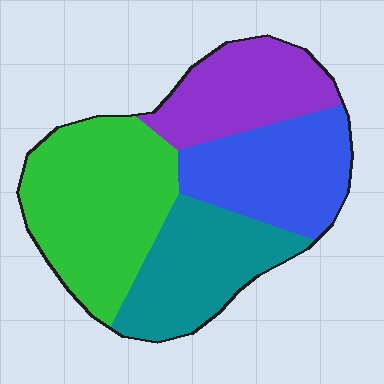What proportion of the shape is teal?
Teal takes up about one quarter (1/4) of the shape.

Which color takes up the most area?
Green, at roughly 35%.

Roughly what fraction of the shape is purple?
Purple covers roughly 20% of the shape.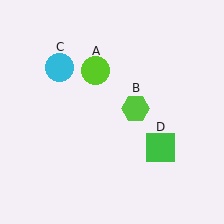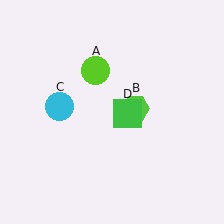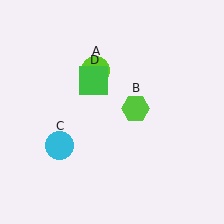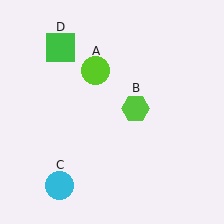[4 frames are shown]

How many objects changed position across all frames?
2 objects changed position: cyan circle (object C), green square (object D).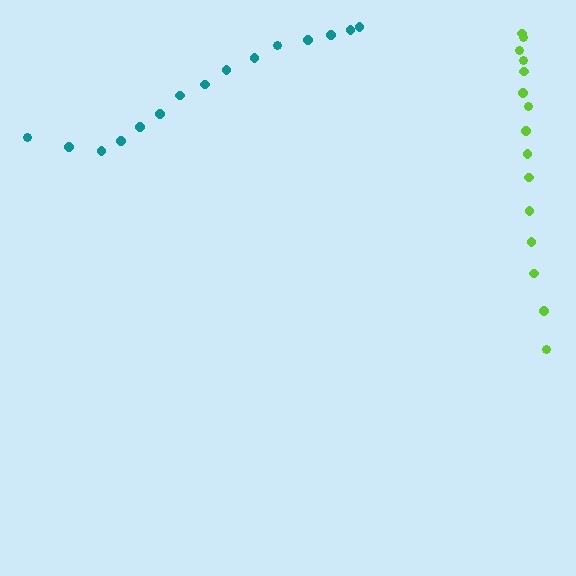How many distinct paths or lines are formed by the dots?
There are 2 distinct paths.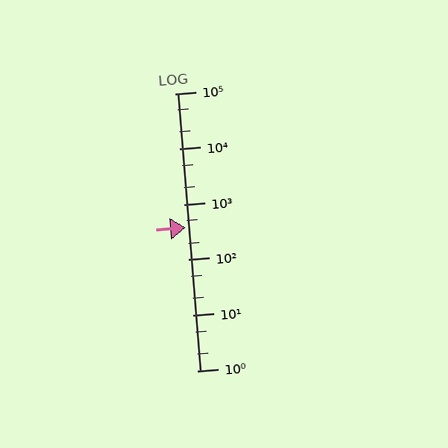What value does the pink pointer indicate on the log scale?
The pointer indicates approximately 380.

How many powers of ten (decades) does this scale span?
The scale spans 5 decades, from 1 to 100000.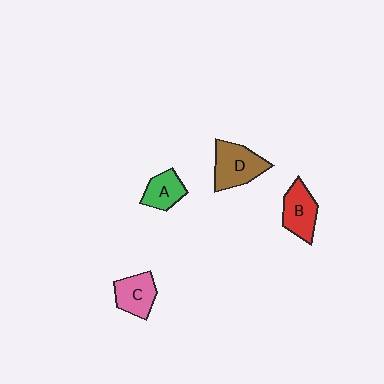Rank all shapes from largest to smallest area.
From largest to smallest: D (brown), B (red), C (pink), A (green).